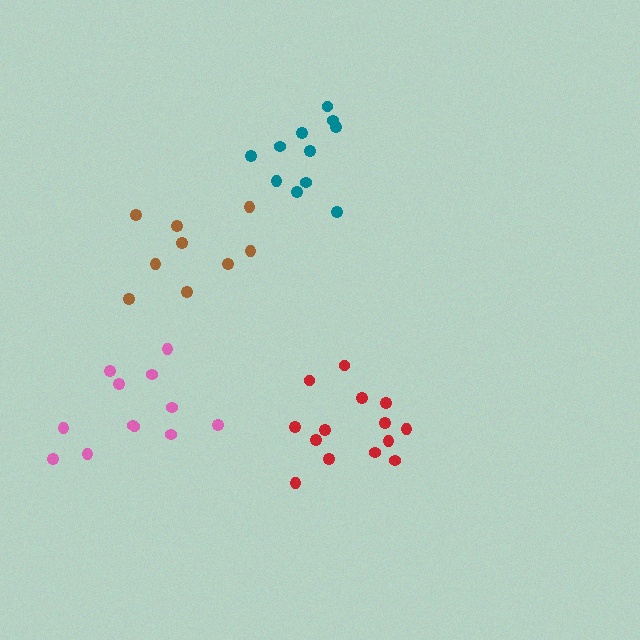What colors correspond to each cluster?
The clusters are colored: pink, teal, red, brown.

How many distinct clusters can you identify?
There are 4 distinct clusters.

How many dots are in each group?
Group 1: 12 dots, Group 2: 11 dots, Group 3: 14 dots, Group 4: 9 dots (46 total).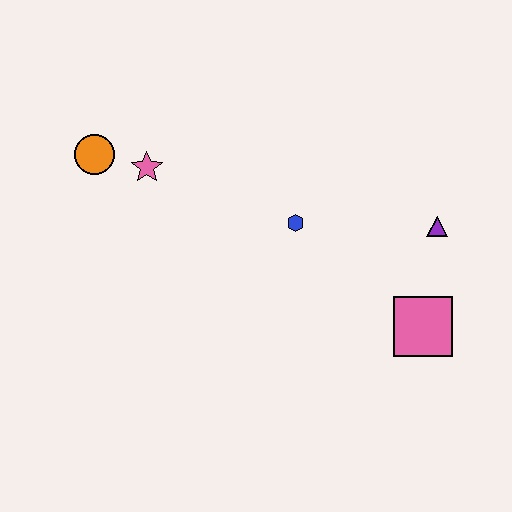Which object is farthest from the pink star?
The pink square is farthest from the pink star.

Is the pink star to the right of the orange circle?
Yes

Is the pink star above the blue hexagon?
Yes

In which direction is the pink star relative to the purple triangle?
The pink star is to the left of the purple triangle.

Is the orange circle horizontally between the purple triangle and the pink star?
No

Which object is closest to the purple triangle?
The pink square is closest to the purple triangle.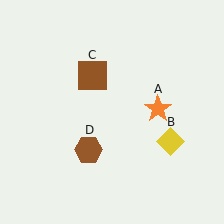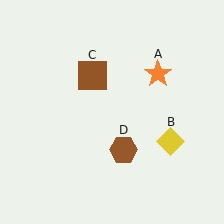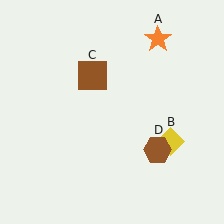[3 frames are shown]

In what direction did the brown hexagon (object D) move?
The brown hexagon (object D) moved right.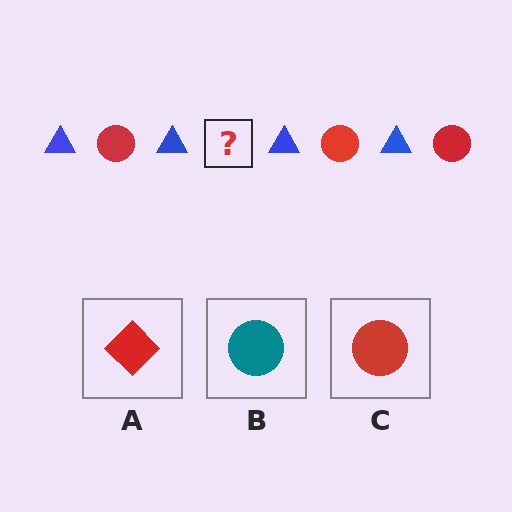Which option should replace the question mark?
Option C.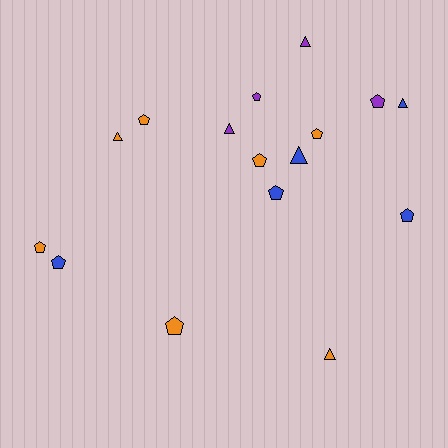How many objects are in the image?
There are 16 objects.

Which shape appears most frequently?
Pentagon, with 10 objects.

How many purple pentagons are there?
There are 2 purple pentagons.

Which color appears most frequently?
Orange, with 7 objects.